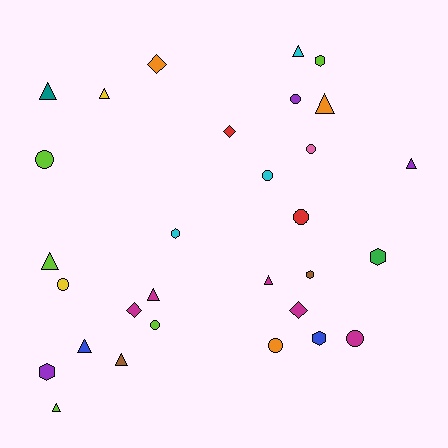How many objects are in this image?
There are 30 objects.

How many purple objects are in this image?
There are 3 purple objects.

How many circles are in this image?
There are 9 circles.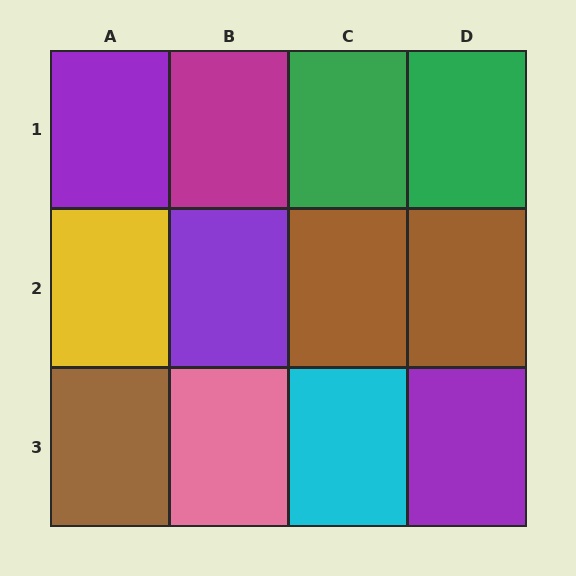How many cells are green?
2 cells are green.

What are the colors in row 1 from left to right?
Purple, magenta, green, green.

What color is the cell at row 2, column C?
Brown.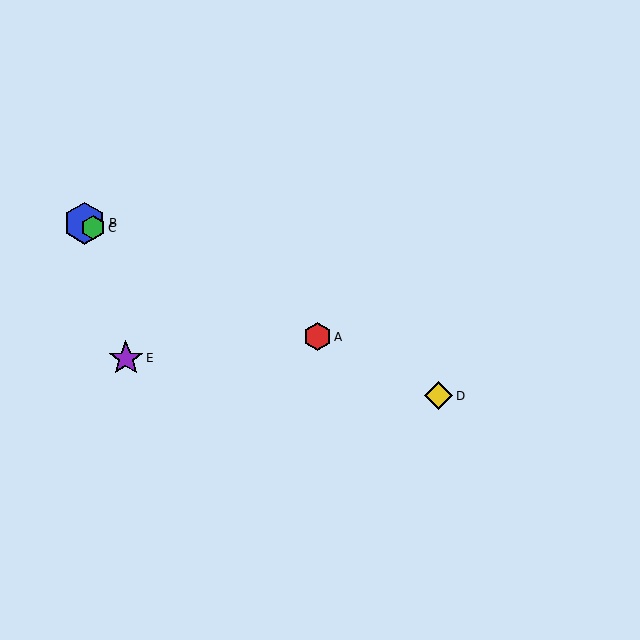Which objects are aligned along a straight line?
Objects A, B, C, D are aligned along a straight line.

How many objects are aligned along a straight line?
4 objects (A, B, C, D) are aligned along a straight line.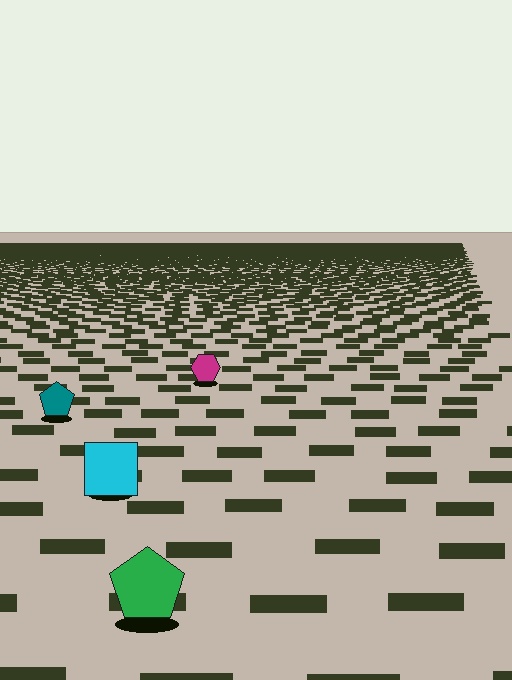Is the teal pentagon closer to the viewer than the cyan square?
No. The cyan square is closer — you can tell from the texture gradient: the ground texture is coarser near it.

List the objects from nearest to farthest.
From nearest to farthest: the green pentagon, the cyan square, the teal pentagon, the magenta hexagon.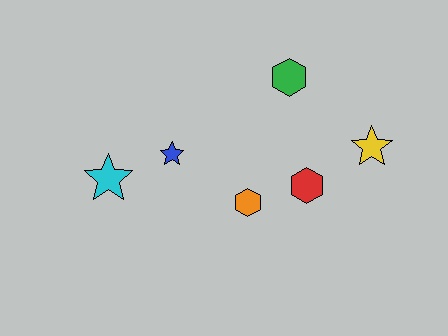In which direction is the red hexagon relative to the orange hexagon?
The red hexagon is to the right of the orange hexagon.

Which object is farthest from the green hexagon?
The cyan star is farthest from the green hexagon.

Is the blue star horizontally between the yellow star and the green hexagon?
No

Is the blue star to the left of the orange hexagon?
Yes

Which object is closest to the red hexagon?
The orange hexagon is closest to the red hexagon.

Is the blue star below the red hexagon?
No